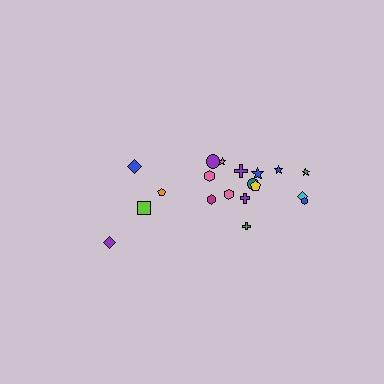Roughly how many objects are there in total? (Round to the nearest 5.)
Roughly 20 objects in total.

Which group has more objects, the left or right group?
The right group.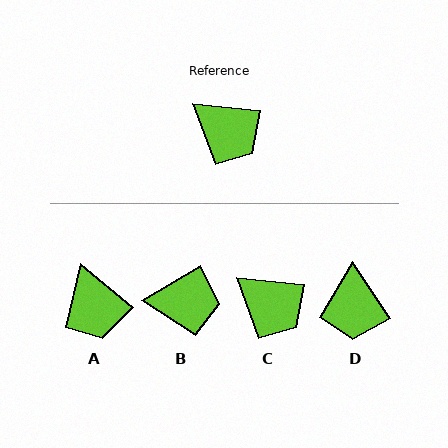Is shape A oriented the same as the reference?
No, it is off by about 34 degrees.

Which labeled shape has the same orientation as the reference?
C.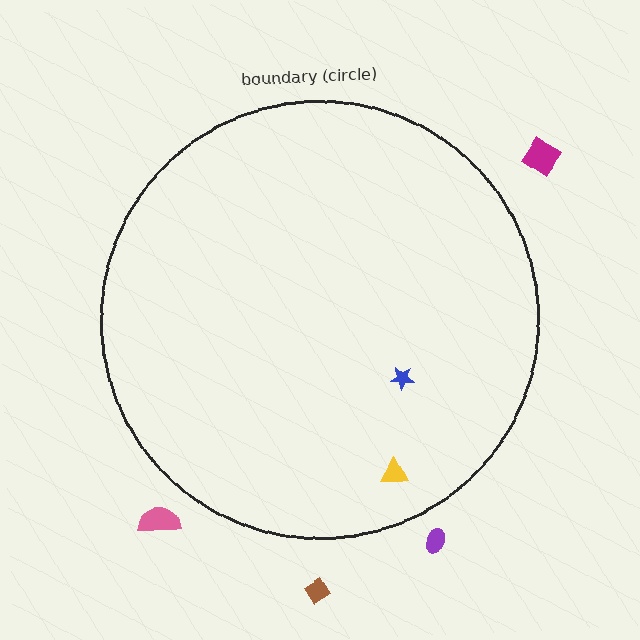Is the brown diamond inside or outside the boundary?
Outside.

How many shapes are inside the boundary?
2 inside, 4 outside.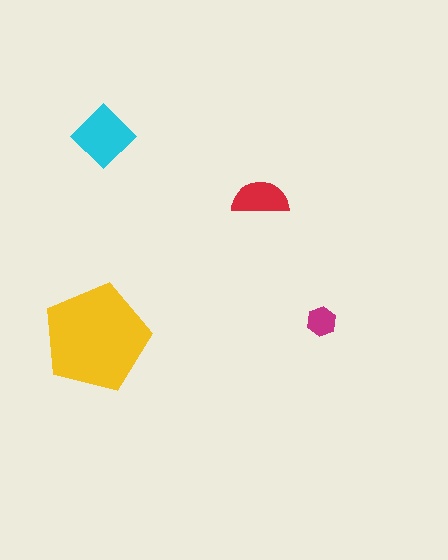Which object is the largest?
The yellow pentagon.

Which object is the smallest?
The magenta hexagon.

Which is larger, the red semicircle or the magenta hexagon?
The red semicircle.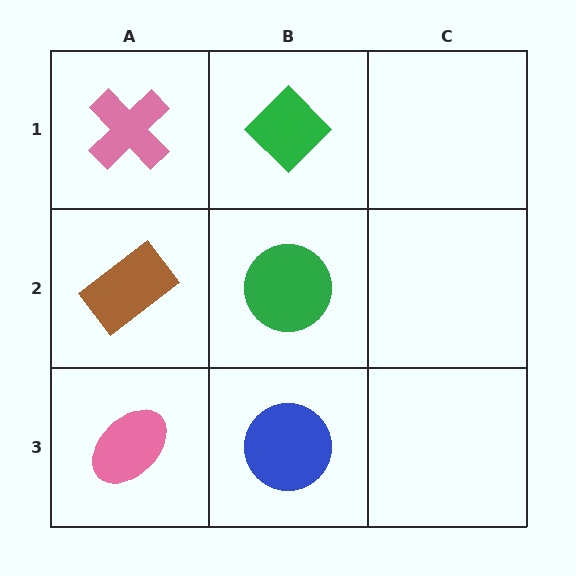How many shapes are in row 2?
2 shapes.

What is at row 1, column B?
A green diamond.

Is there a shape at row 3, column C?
No, that cell is empty.